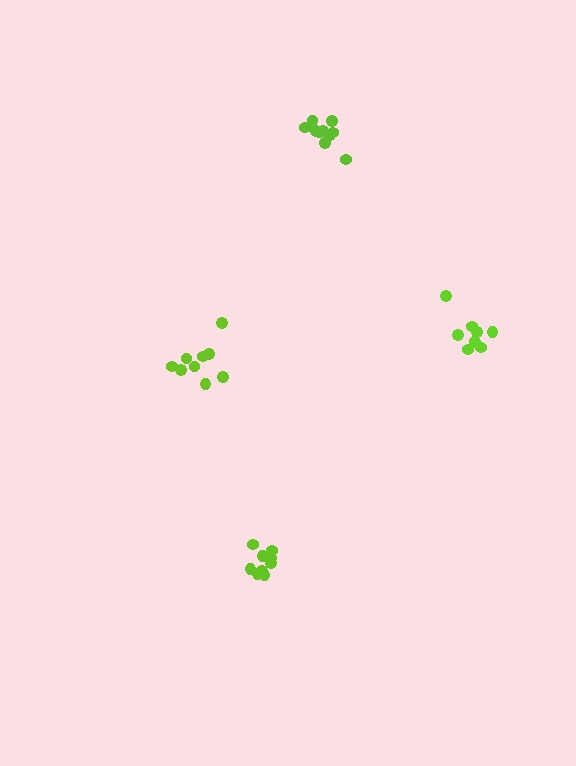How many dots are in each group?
Group 1: 9 dots, Group 2: 9 dots, Group 3: 9 dots, Group 4: 11 dots (38 total).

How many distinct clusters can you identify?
There are 4 distinct clusters.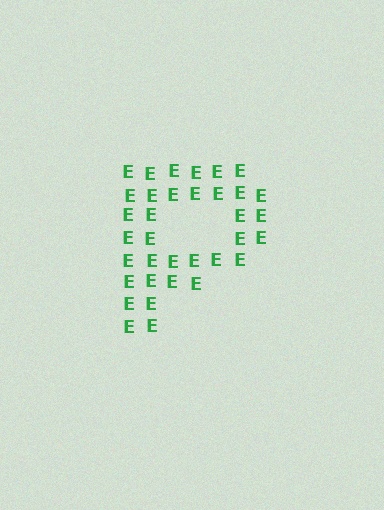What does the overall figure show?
The overall figure shows the letter P.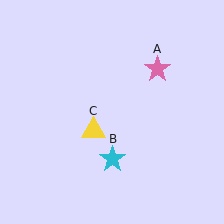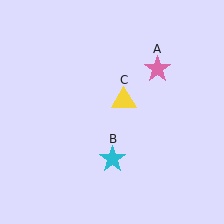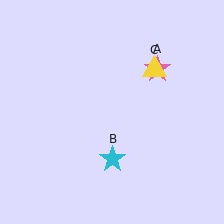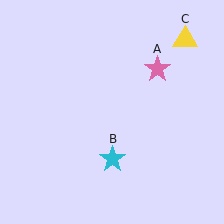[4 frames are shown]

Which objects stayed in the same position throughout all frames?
Pink star (object A) and cyan star (object B) remained stationary.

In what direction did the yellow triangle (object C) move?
The yellow triangle (object C) moved up and to the right.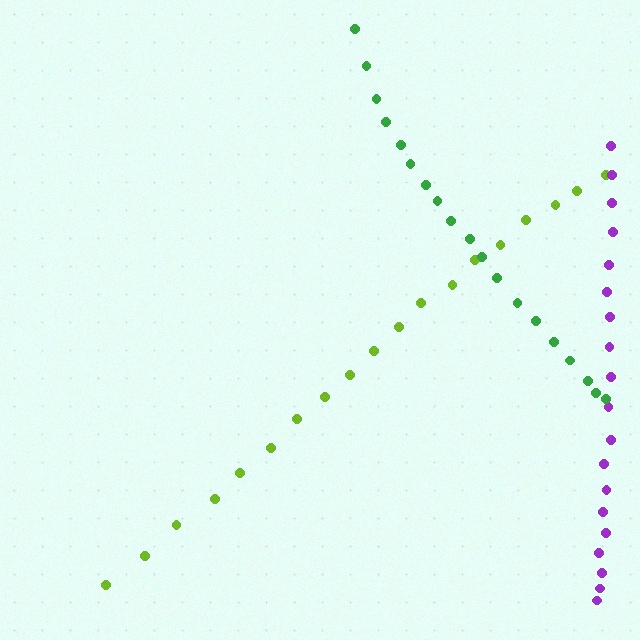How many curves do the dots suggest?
There are 3 distinct paths.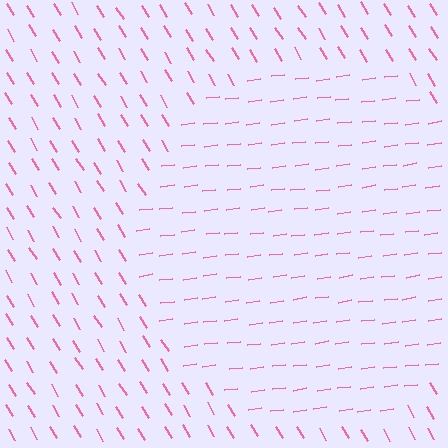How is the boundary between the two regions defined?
The boundary is defined purely by a change in line orientation (approximately 66 degrees difference). All lines are the same color and thickness.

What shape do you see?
I see a circle.